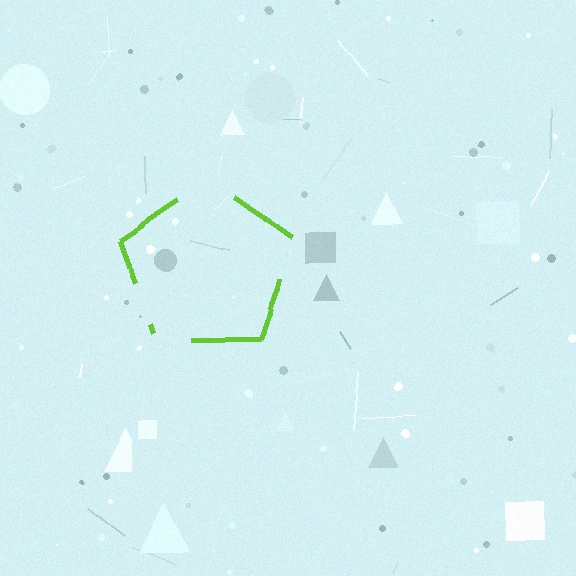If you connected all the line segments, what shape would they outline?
They would outline a pentagon.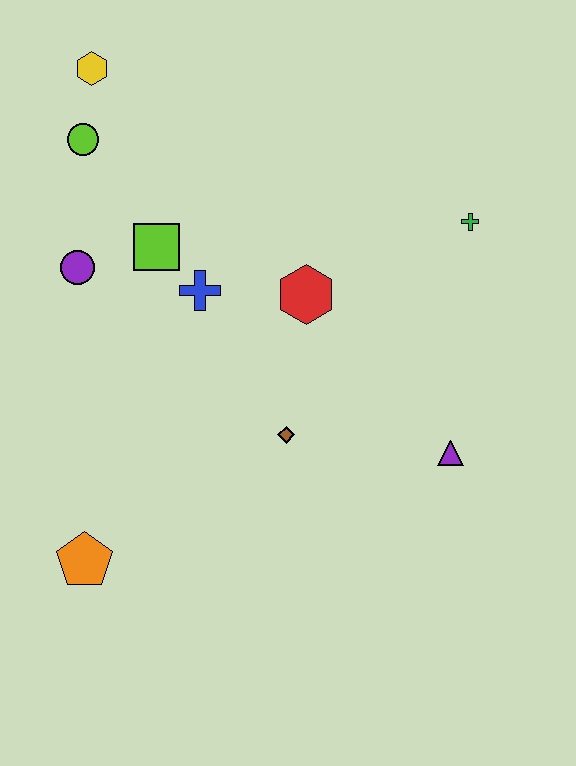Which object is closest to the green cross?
The red hexagon is closest to the green cross.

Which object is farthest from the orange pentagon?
The green cross is farthest from the orange pentagon.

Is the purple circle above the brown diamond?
Yes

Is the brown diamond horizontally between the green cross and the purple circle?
Yes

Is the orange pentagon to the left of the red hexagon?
Yes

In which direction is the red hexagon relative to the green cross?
The red hexagon is to the left of the green cross.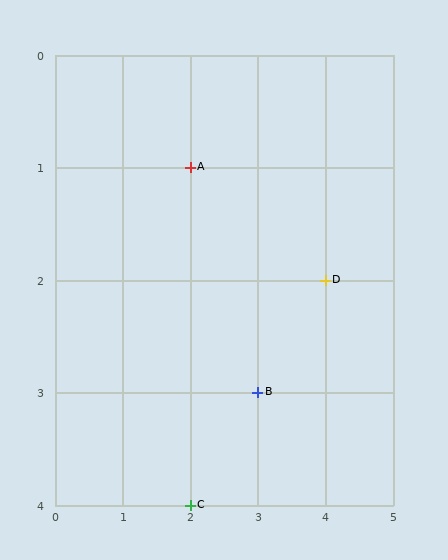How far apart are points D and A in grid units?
Points D and A are 2 columns and 1 row apart (about 2.2 grid units diagonally).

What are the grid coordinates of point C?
Point C is at grid coordinates (2, 4).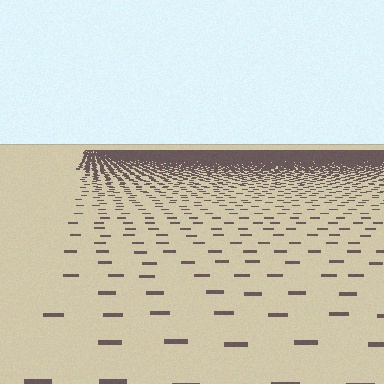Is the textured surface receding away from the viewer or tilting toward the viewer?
The surface is receding away from the viewer. Texture elements get smaller and denser toward the top.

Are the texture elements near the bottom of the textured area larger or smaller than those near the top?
Larger. Near the bottom, elements are closer to the viewer and appear at a bigger on-screen size.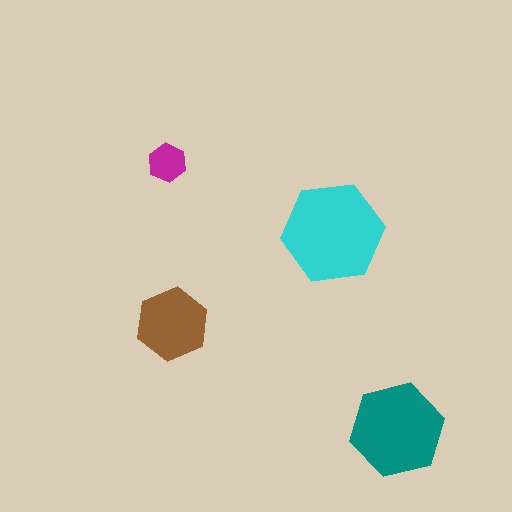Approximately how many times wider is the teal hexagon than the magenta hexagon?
About 2.5 times wider.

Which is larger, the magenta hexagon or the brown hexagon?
The brown one.